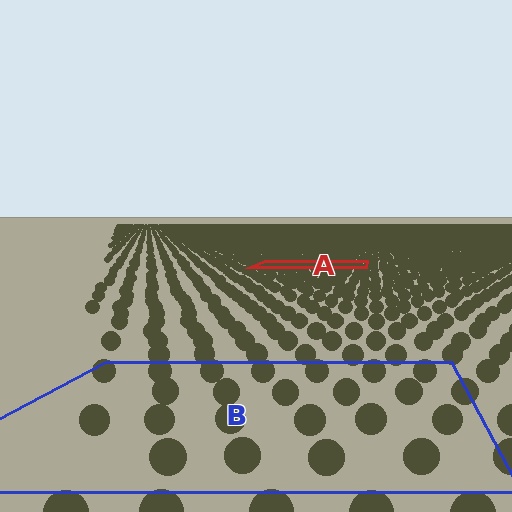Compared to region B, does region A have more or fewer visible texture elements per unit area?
Region A has more texture elements per unit area — they are packed more densely because it is farther away.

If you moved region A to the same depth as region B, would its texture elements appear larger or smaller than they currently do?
They would appear larger. At a closer depth, the same texture elements are projected at a bigger on-screen size.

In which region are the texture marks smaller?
The texture marks are smaller in region A, because it is farther away.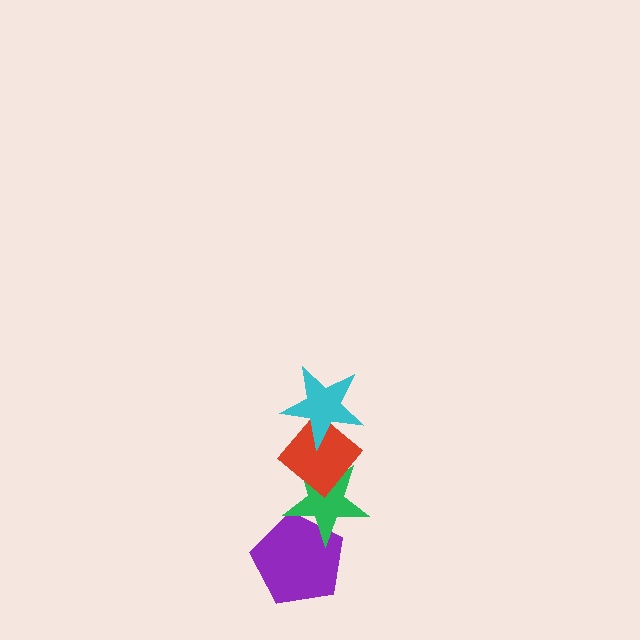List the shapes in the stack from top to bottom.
From top to bottom: the cyan star, the red diamond, the green star, the purple pentagon.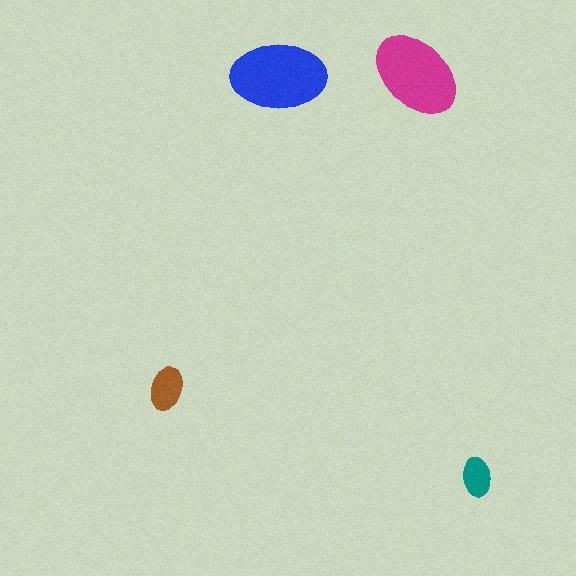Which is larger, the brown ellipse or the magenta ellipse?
The magenta one.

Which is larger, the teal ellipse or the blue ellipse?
The blue one.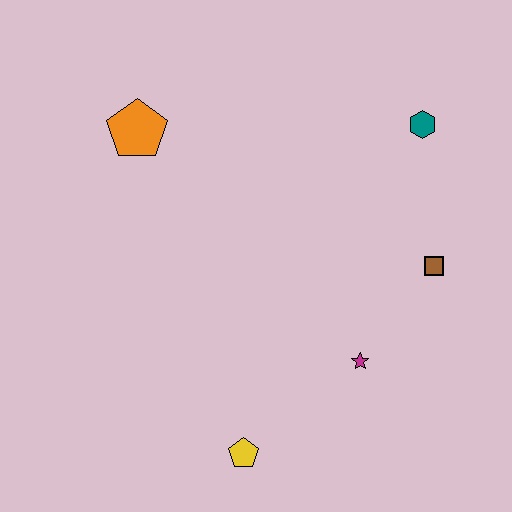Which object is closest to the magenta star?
The brown square is closest to the magenta star.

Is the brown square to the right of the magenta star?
Yes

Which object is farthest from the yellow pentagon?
The teal hexagon is farthest from the yellow pentagon.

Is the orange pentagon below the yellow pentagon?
No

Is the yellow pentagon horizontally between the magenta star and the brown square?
No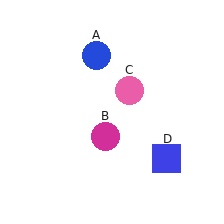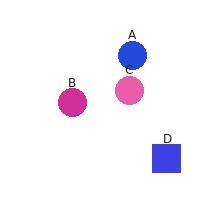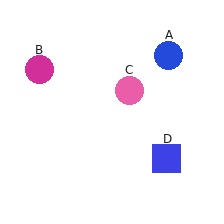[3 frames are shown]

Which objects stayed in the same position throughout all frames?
Pink circle (object C) and blue square (object D) remained stationary.